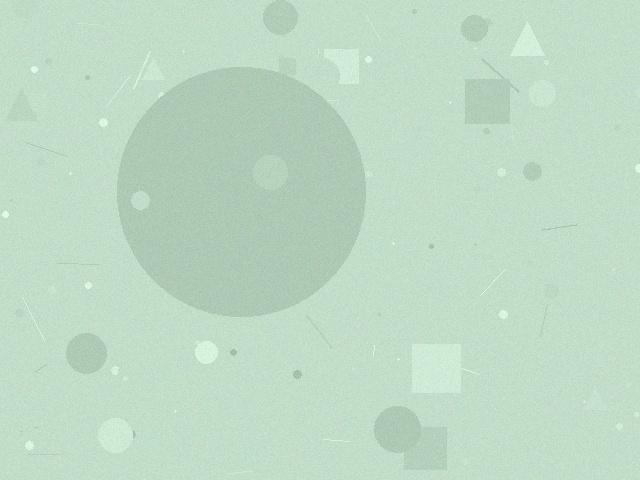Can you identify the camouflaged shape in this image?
The camouflaged shape is a circle.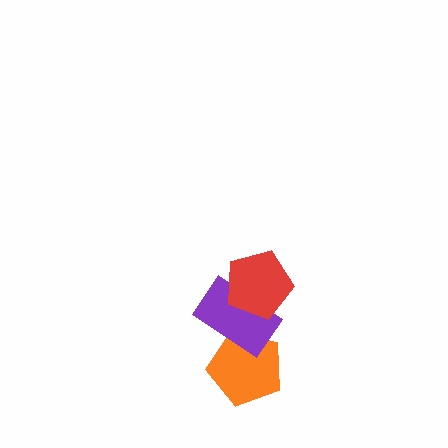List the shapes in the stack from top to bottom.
From top to bottom: the red pentagon, the purple rectangle, the orange pentagon.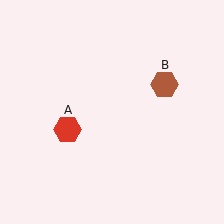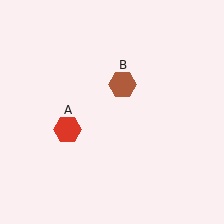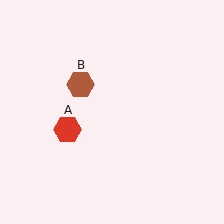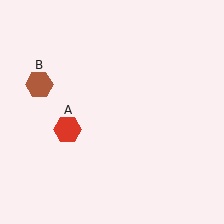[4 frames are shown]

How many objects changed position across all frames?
1 object changed position: brown hexagon (object B).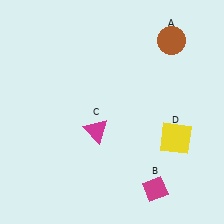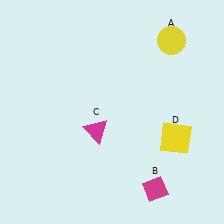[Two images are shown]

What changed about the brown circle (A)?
In Image 1, A is brown. In Image 2, it changed to yellow.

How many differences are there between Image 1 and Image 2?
There is 1 difference between the two images.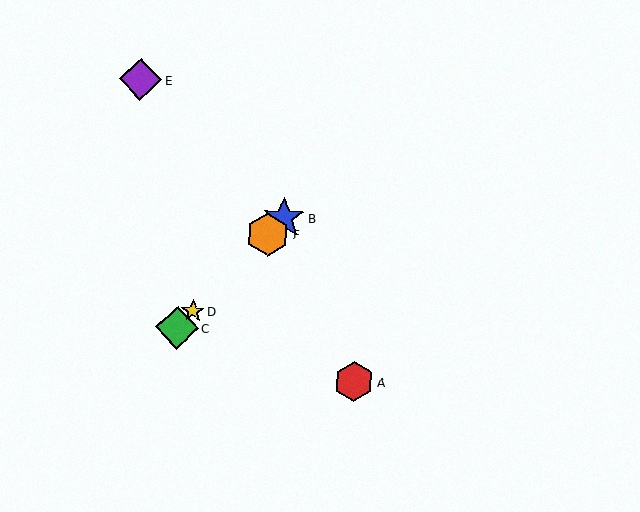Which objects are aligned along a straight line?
Objects B, C, D, F are aligned along a straight line.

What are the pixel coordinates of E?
Object E is at (141, 79).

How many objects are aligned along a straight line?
4 objects (B, C, D, F) are aligned along a straight line.